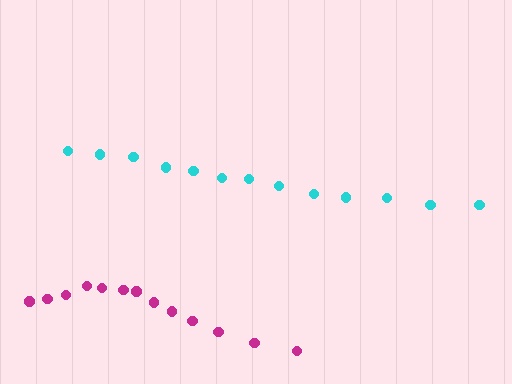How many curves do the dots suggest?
There are 2 distinct paths.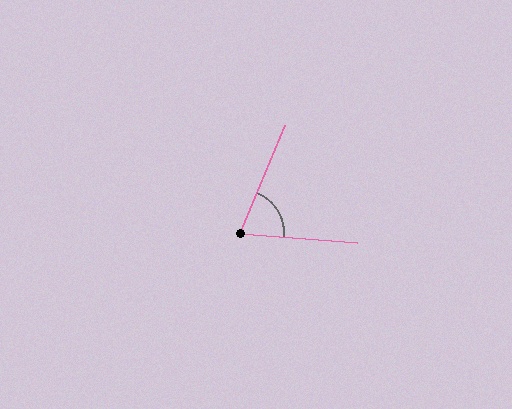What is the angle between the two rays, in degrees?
Approximately 72 degrees.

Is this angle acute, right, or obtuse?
It is acute.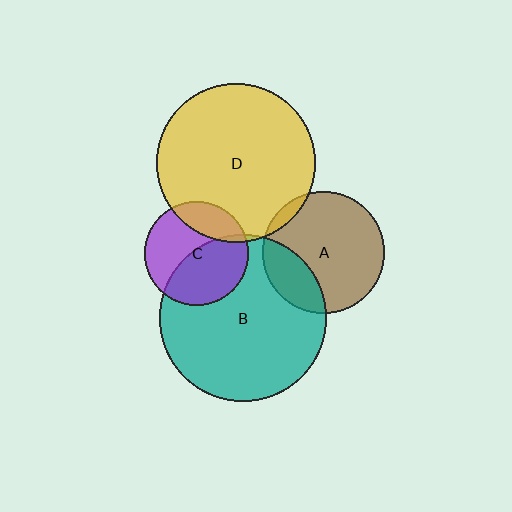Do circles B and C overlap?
Yes.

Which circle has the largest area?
Circle B (teal).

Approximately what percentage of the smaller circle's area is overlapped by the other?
Approximately 50%.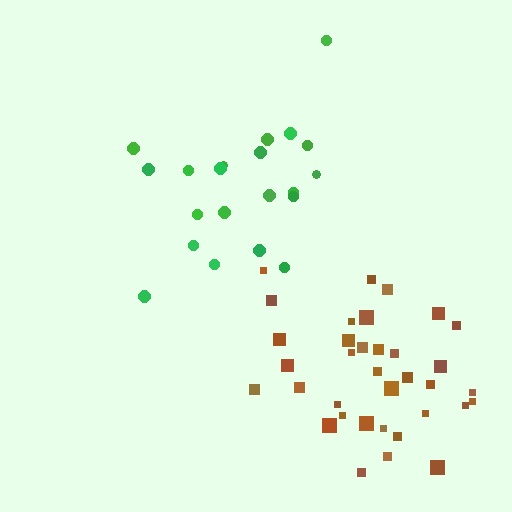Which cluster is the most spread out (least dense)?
Green.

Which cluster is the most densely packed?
Brown.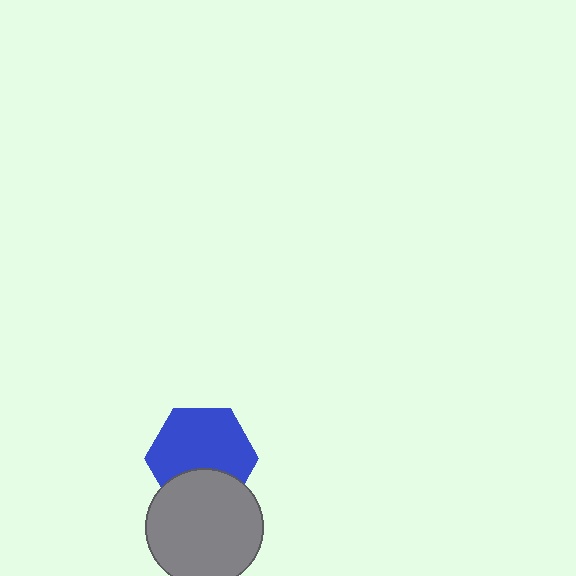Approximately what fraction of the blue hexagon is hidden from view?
Roughly 31% of the blue hexagon is hidden behind the gray circle.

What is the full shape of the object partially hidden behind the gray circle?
The partially hidden object is a blue hexagon.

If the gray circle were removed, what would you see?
You would see the complete blue hexagon.